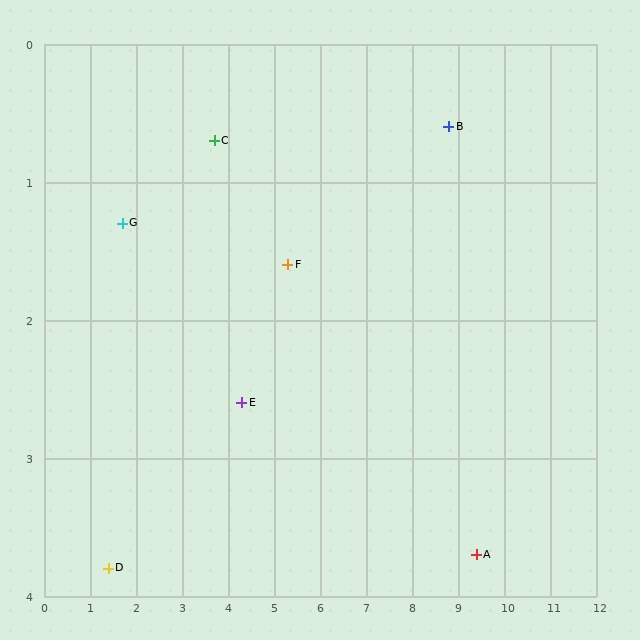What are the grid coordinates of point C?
Point C is at approximately (3.7, 0.7).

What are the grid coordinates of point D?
Point D is at approximately (1.4, 3.8).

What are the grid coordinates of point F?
Point F is at approximately (5.3, 1.6).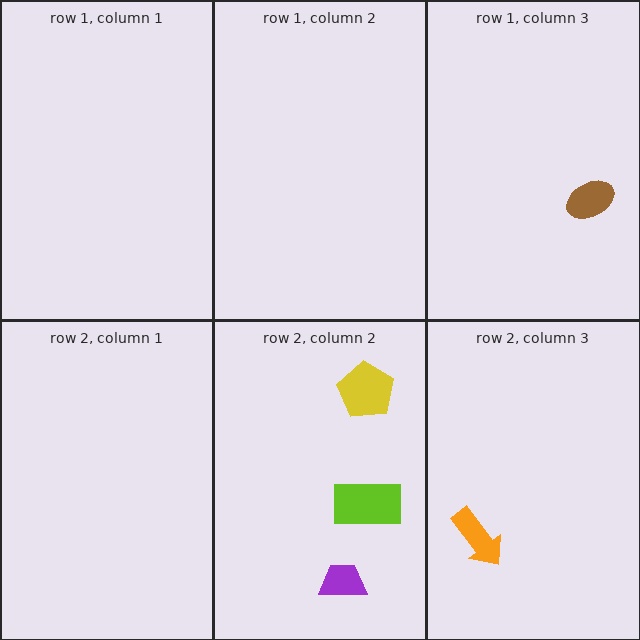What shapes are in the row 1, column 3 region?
The brown ellipse.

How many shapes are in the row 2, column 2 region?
3.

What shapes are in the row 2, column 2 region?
The purple trapezoid, the yellow pentagon, the lime rectangle.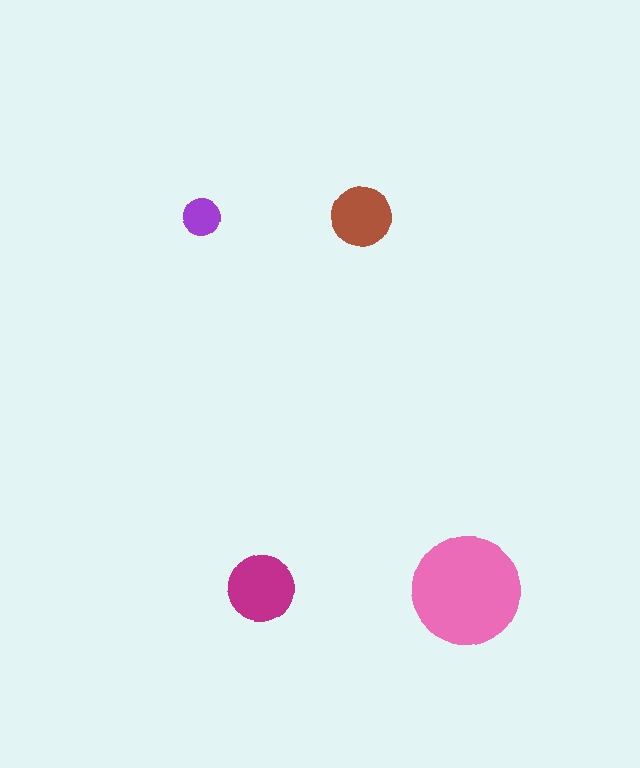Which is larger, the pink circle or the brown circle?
The pink one.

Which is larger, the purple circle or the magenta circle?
The magenta one.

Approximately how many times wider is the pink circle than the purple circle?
About 3 times wider.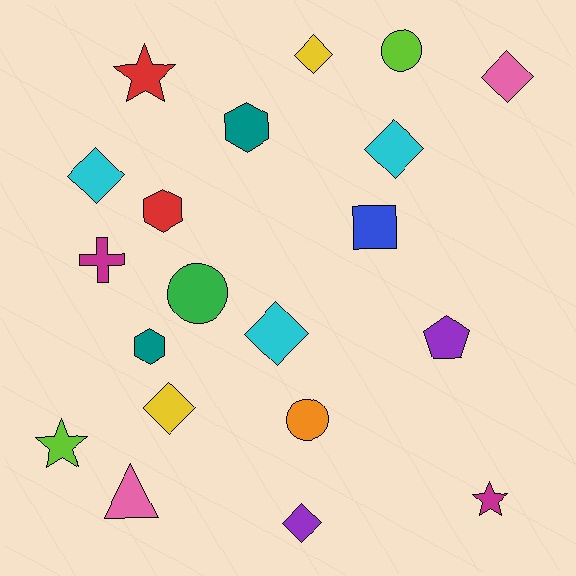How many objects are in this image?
There are 20 objects.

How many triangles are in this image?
There is 1 triangle.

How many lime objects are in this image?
There are 2 lime objects.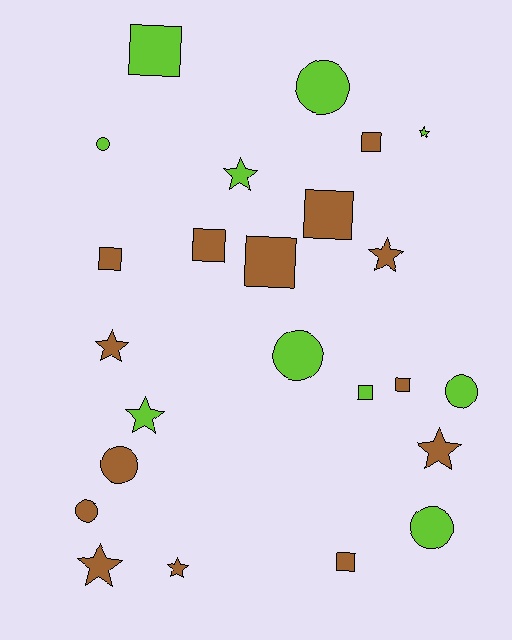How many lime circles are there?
There are 5 lime circles.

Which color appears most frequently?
Brown, with 14 objects.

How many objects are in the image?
There are 24 objects.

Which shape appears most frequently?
Square, with 9 objects.